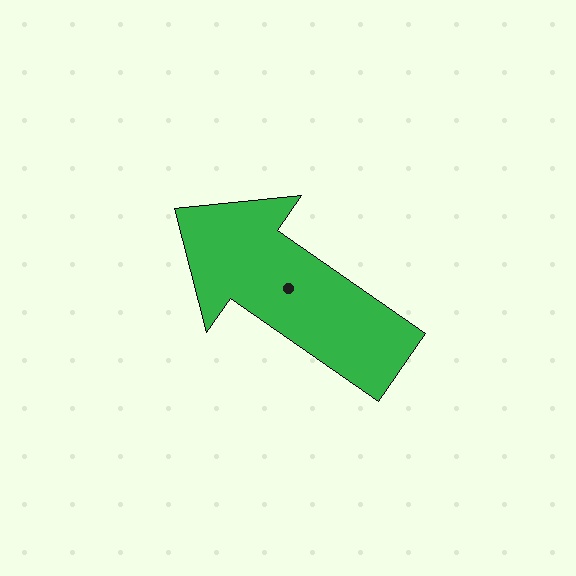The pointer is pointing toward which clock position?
Roughly 10 o'clock.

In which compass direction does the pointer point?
Northwest.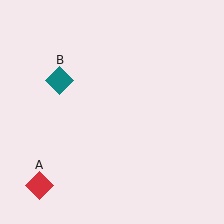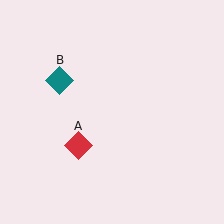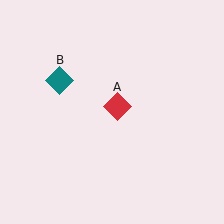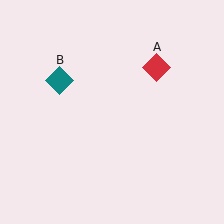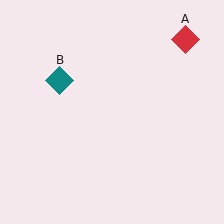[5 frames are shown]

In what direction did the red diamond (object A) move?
The red diamond (object A) moved up and to the right.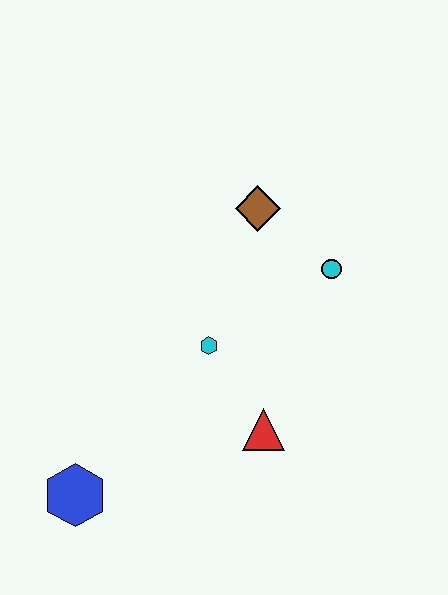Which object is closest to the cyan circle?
The brown diamond is closest to the cyan circle.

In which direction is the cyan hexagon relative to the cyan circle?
The cyan hexagon is to the left of the cyan circle.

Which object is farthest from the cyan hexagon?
The blue hexagon is farthest from the cyan hexagon.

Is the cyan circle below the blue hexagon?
No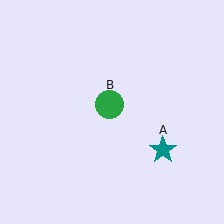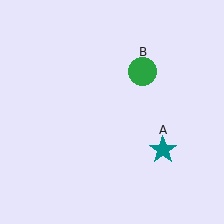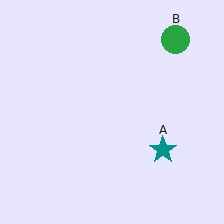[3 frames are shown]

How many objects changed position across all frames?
1 object changed position: green circle (object B).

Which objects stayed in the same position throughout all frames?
Teal star (object A) remained stationary.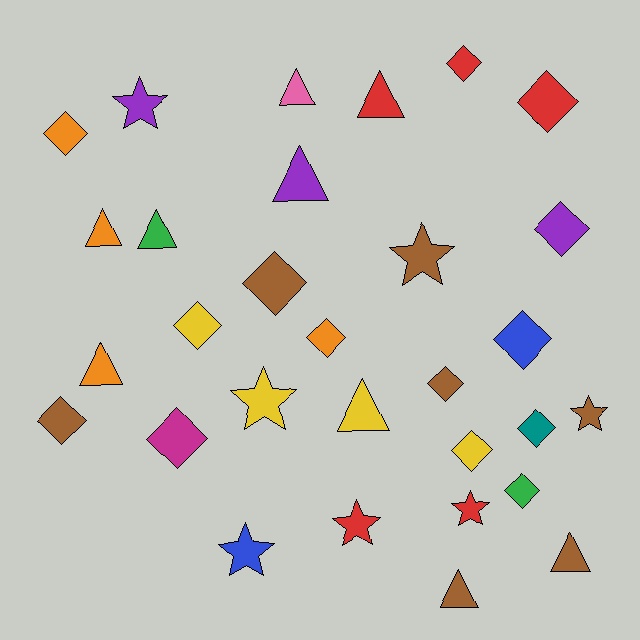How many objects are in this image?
There are 30 objects.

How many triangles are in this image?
There are 9 triangles.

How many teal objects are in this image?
There is 1 teal object.